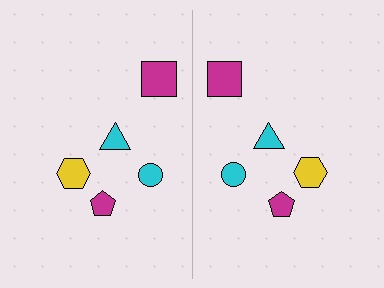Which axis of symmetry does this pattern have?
The pattern has a vertical axis of symmetry running through the center of the image.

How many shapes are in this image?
There are 10 shapes in this image.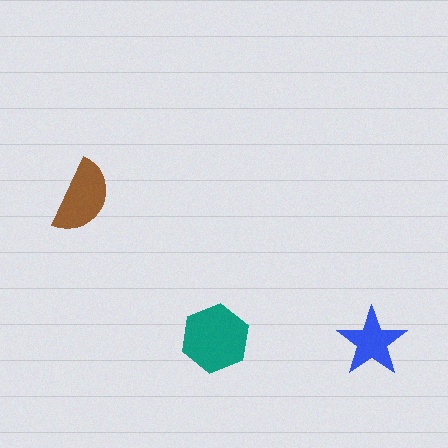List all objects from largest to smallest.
The teal hexagon, the brown semicircle, the blue star.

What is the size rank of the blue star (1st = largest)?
3rd.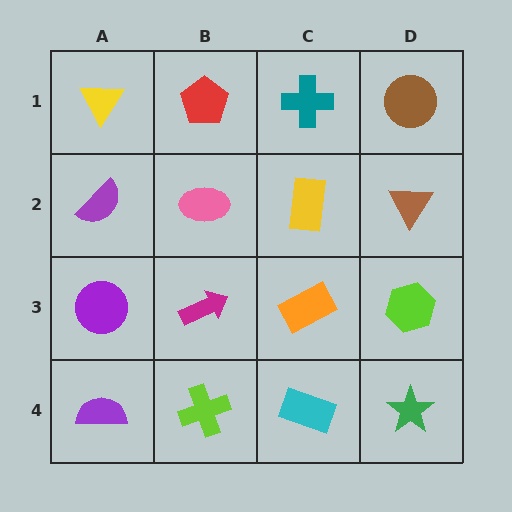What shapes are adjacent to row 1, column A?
A purple semicircle (row 2, column A), a red pentagon (row 1, column B).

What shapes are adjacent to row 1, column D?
A brown triangle (row 2, column D), a teal cross (row 1, column C).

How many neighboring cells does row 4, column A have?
2.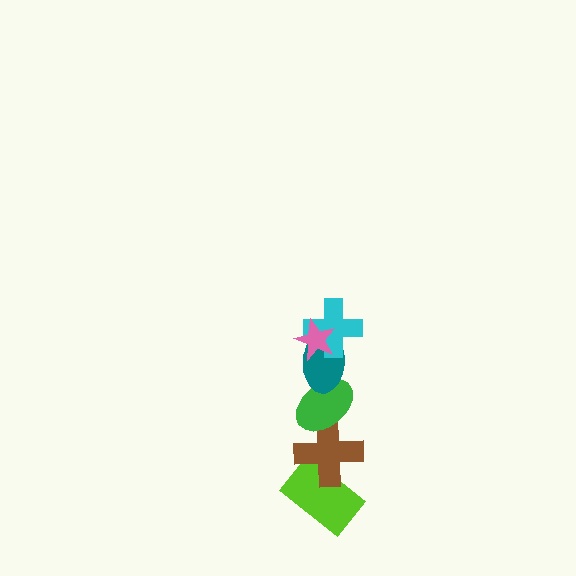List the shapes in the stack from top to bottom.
From top to bottom: the pink star, the cyan cross, the teal ellipse, the green ellipse, the brown cross, the lime rectangle.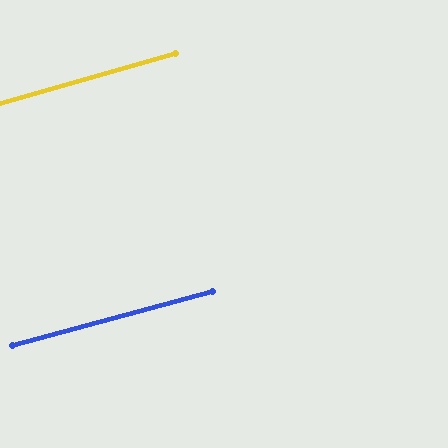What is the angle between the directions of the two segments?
Approximately 1 degree.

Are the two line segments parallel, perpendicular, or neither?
Parallel — their directions differ by only 0.6°.